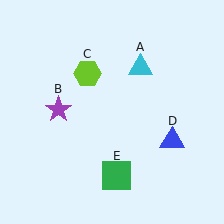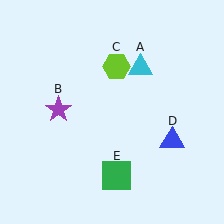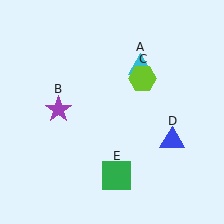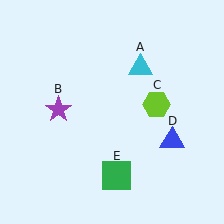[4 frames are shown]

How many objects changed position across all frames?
1 object changed position: lime hexagon (object C).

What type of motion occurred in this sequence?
The lime hexagon (object C) rotated clockwise around the center of the scene.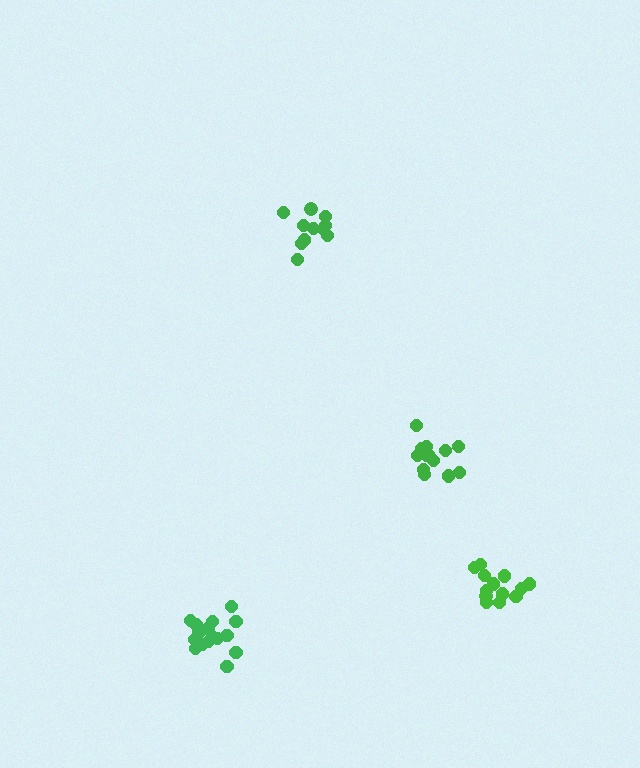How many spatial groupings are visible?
There are 4 spatial groupings.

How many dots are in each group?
Group 1: 11 dots, Group 2: 13 dots, Group 3: 16 dots, Group 4: 13 dots (53 total).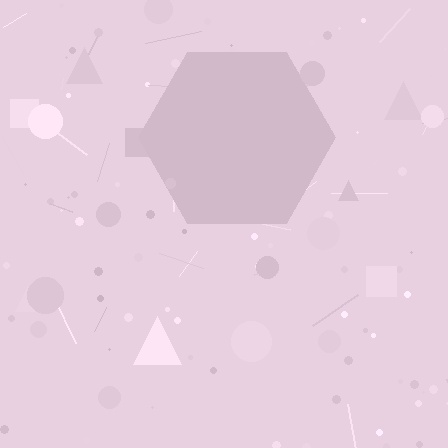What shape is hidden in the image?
A hexagon is hidden in the image.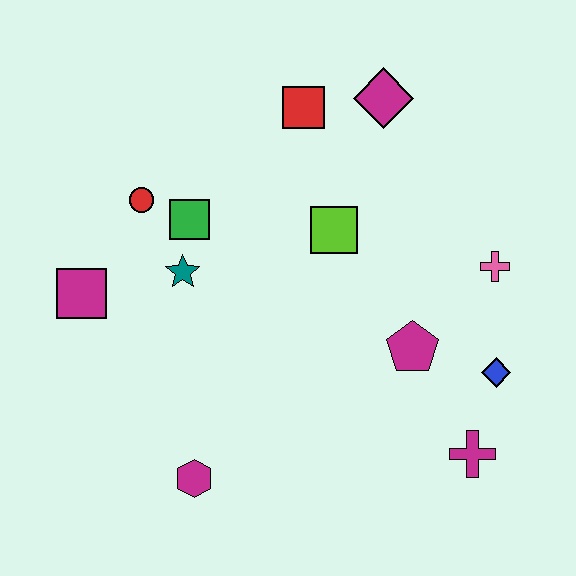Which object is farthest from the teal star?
The magenta cross is farthest from the teal star.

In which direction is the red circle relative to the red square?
The red circle is to the left of the red square.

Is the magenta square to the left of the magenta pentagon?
Yes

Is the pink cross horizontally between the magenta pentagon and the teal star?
No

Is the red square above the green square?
Yes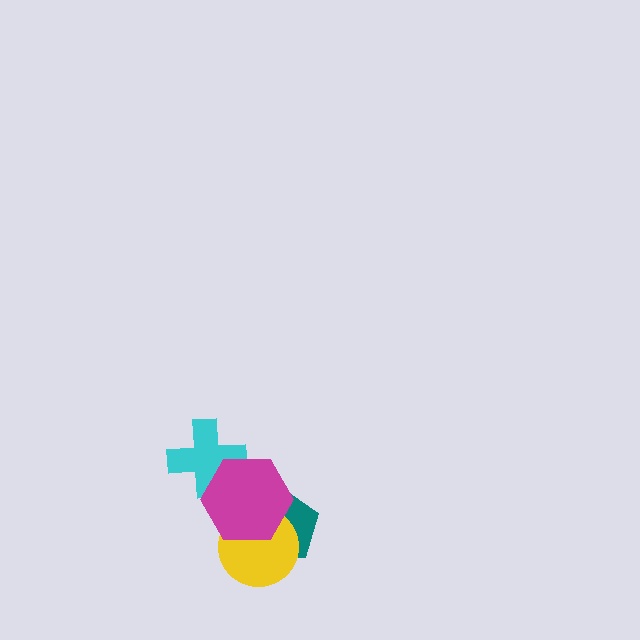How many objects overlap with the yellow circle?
2 objects overlap with the yellow circle.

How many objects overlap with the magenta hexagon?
3 objects overlap with the magenta hexagon.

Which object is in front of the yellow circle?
The magenta hexagon is in front of the yellow circle.